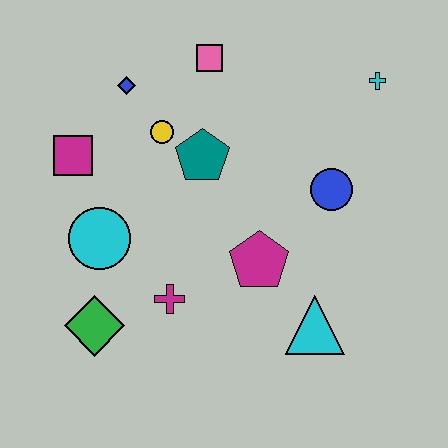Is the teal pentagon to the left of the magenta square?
No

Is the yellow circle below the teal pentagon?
No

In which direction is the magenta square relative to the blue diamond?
The magenta square is below the blue diamond.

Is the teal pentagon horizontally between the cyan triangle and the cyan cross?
No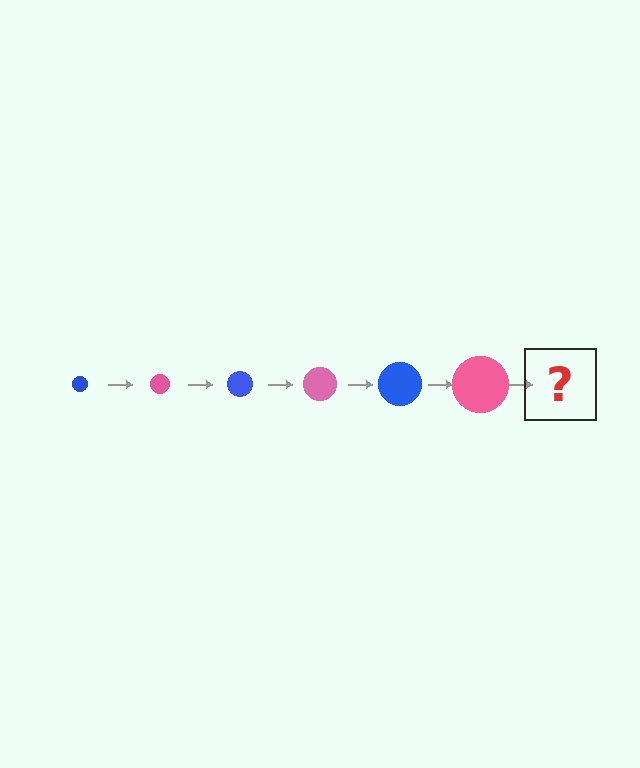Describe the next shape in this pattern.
It should be a blue circle, larger than the previous one.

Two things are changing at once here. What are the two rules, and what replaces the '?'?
The two rules are that the circle grows larger each step and the color cycles through blue and pink. The '?' should be a blue circle, larger than the previous one.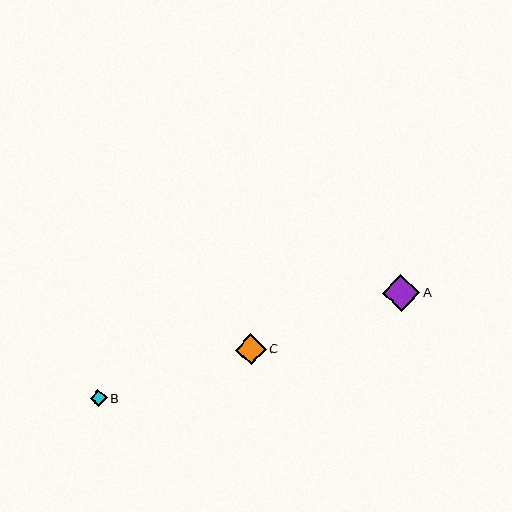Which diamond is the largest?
Diamond A is the largest with a size of approximately 38 pixels.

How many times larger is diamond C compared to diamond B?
Diamond C is approximately 1.8 times the size of diamond B.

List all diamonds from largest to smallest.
From largest to smallest: A, C, B.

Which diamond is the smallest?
Diamond B is the smallest with a size of approximately 17 pixels.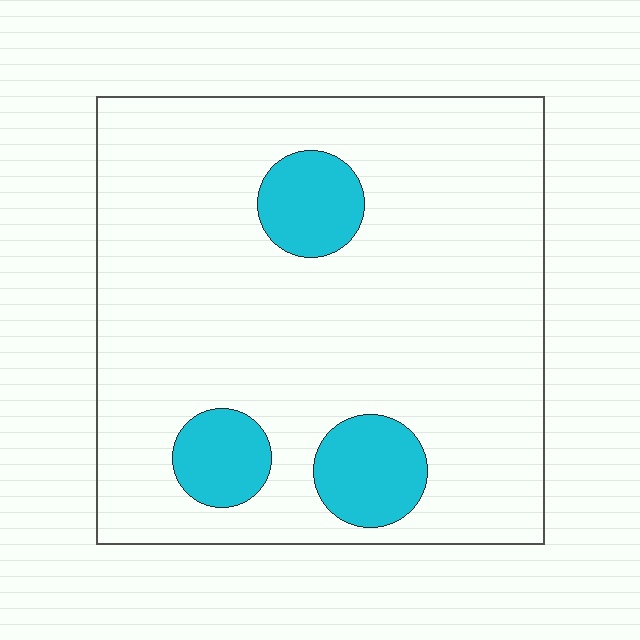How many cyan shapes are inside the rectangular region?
3.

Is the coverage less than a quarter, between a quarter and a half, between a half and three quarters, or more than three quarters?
Less than a quarter.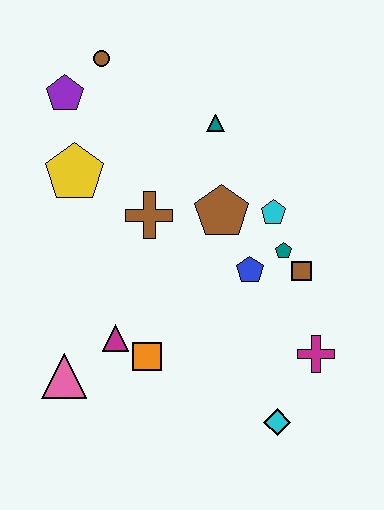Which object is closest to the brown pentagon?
The cyan pentagon is closest to the brown pentagon.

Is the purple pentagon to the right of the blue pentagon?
No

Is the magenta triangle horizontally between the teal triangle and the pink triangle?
Yes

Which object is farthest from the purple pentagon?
The cyan diamond is farthest from the purple pentagon.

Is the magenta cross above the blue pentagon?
No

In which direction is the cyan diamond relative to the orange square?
The cyan diamond is to the right of the orange square.